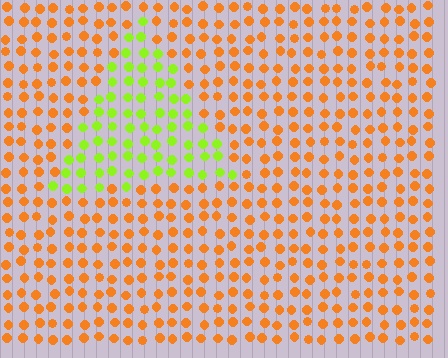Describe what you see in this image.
The image is filled with small orange elements in a uniform arrangement. A triangle-shaped region is visible where the elements are tinted to a slightly different hue, forming a subtle color boundary.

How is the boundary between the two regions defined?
The boundary is defined purely by a slight shift in hue (about 62 degrees). Spacing, size, and orientation are identical on both sides.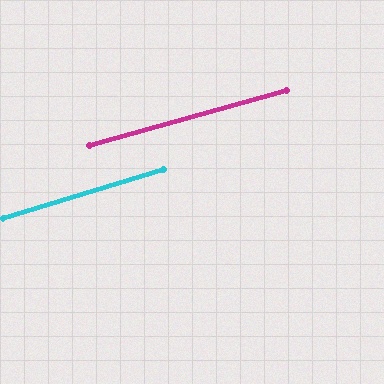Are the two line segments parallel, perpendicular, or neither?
Parallel — their directions differ by only 1.5°.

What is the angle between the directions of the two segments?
Approximately 2 degrees.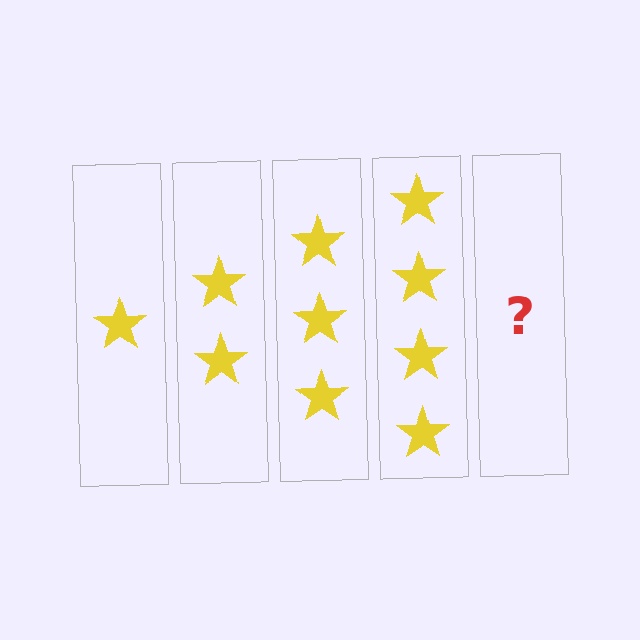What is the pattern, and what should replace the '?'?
The pattern is that each step adds one more star. The '?' should be 5 stars.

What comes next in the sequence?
The next element should be 5 stars.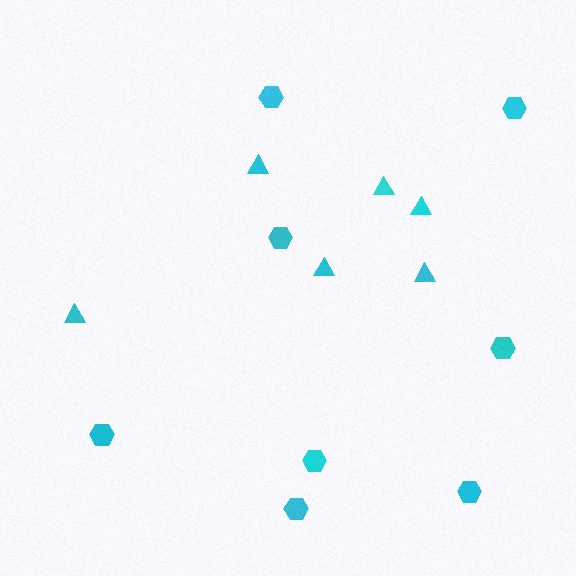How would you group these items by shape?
There are 2 groups: one group of hexagons (8) and one group of triangles (6).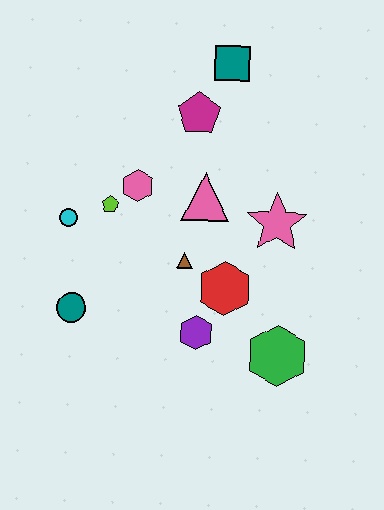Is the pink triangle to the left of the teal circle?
No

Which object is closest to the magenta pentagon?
The teal square is closest to the magenta pentagon.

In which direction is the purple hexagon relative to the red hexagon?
The purple hexagon is below the red hexagon.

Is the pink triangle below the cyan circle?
No